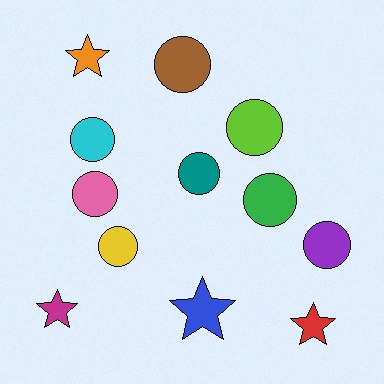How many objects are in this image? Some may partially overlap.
There are 12 objects.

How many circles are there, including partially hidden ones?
There are 8 circles.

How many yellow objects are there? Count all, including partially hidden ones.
There is 1 yellow object.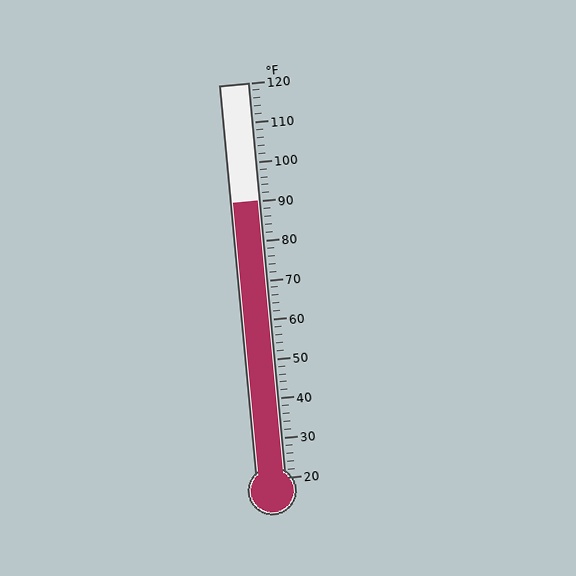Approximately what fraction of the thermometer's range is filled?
The thermometer is filled to approximately 70% of its range.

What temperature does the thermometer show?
The thermometer shows approximately 90°F.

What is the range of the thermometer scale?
The thermometer scale ranges from 20°F to 120°F.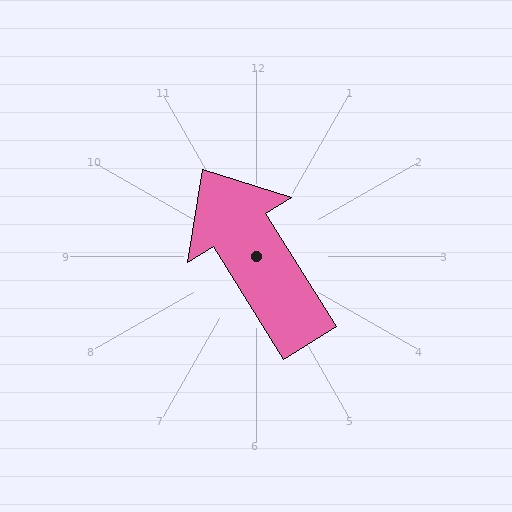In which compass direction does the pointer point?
Northwest.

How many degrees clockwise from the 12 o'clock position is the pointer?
Approximately 328 degrees.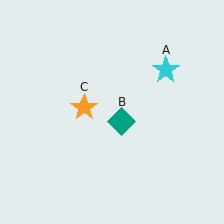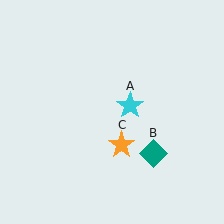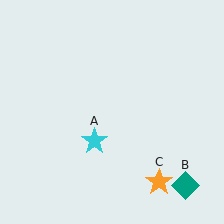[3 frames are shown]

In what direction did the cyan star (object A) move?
The cyan star (object A) moved down and to the left.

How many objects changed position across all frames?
3 objects changed position: cyan star (object A), teal diamond (object B), orange star (object C).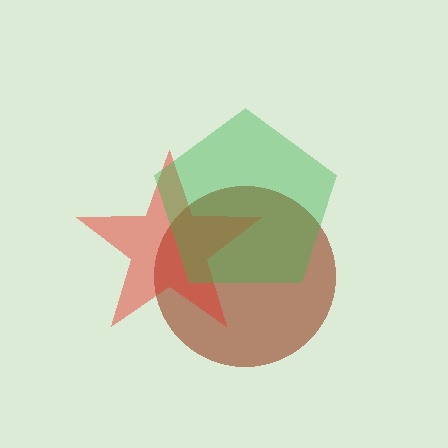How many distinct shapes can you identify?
There are 3 distinct shapes: a brown circle, a red star, a green pentagon.